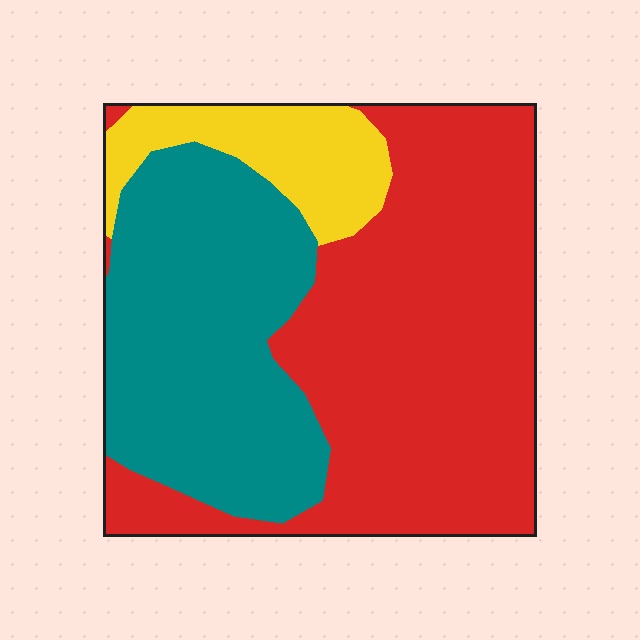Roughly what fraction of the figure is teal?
Teal covers about 35% of the figure.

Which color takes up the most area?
Red, at roughly 50%.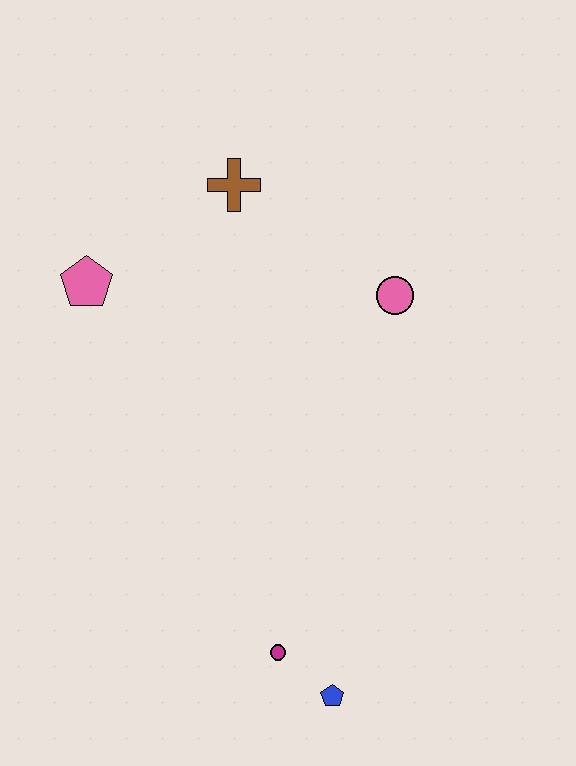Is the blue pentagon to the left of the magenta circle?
No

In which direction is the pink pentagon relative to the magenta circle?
The pink pentagon is above the magenta circle.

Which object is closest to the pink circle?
The brown cross is closest to the pink circle.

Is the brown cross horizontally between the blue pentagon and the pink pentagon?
Yes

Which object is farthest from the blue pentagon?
The brown cross is farthest from the blue pentagon.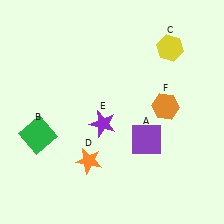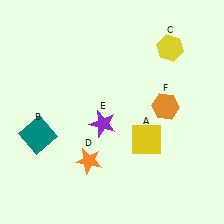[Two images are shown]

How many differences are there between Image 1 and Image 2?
There are 2 differences between the two images.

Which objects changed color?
A changed from purple to yellow. B changed from green to teal.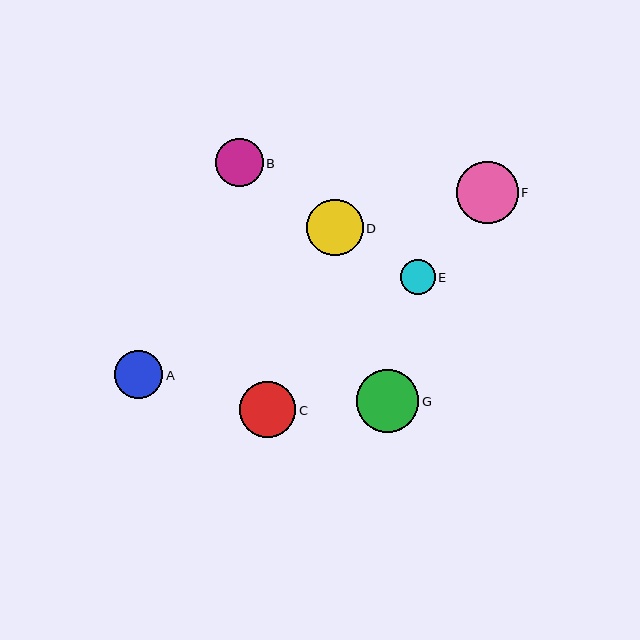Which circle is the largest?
Circle G is the largest with a size of approximately 63 pixels.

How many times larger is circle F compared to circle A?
Circle F is approximately 1.3 times the size of circle A.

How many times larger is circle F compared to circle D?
Circle F is approximately 1.1 times the size of circle D.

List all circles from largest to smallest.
From largest to smallest: G, F, C, D, A, B, E.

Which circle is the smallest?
Circle E is the smallest with a size of approximately 35 pixels.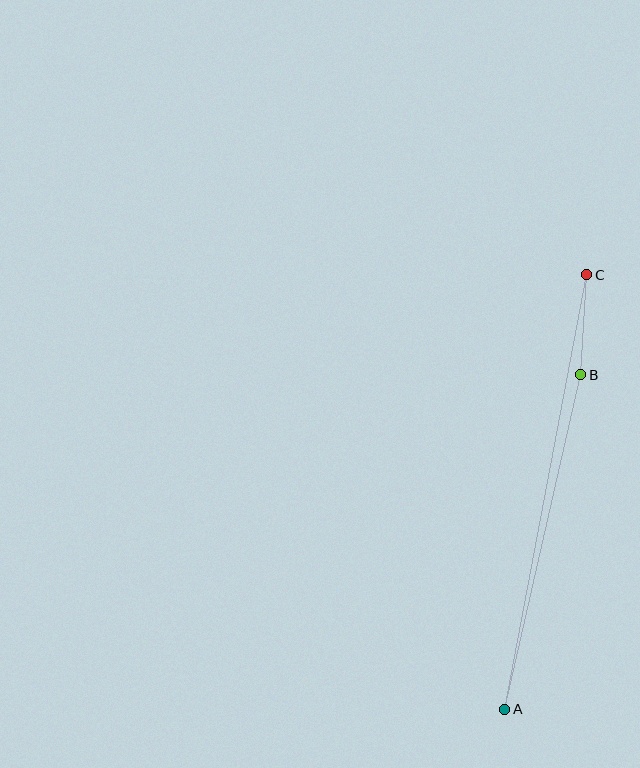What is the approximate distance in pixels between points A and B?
The distance between A and B is approximately 343 pixels.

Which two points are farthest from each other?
Points A and C are farthest from each other.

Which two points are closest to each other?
Points B and C are closest to each other.